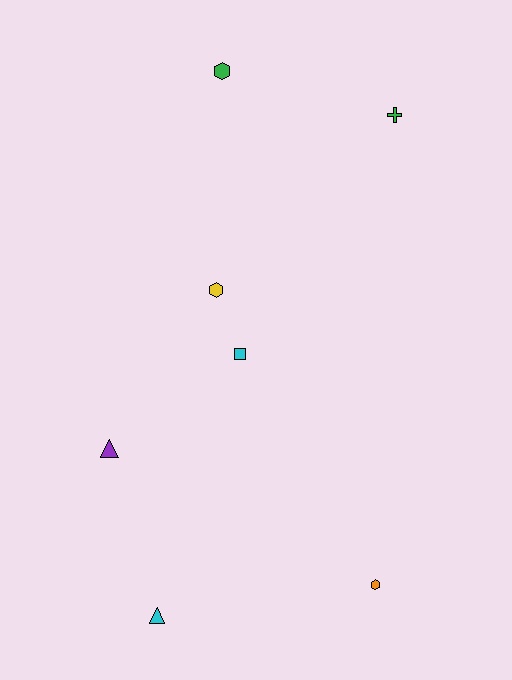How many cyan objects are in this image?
There are 2 cyan objects.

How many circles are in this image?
There are no circles.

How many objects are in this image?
There are 7 objects.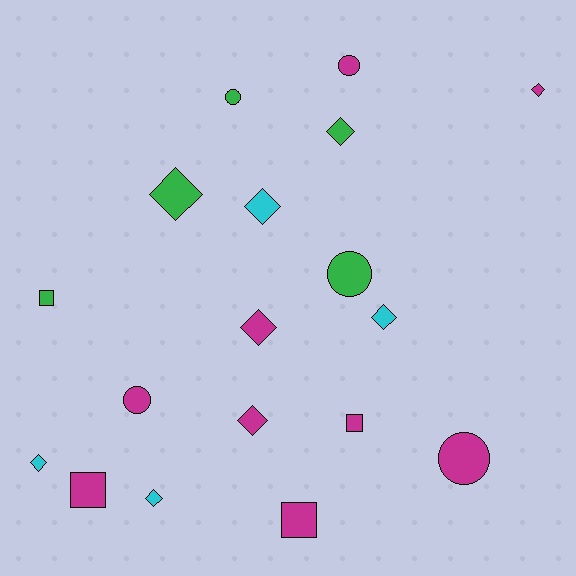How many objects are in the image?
There are 18 objects.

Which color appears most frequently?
Magenta, with 9 objects.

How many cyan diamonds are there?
There are 4 cyan diamonds.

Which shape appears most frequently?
Diamond, with 9 objects.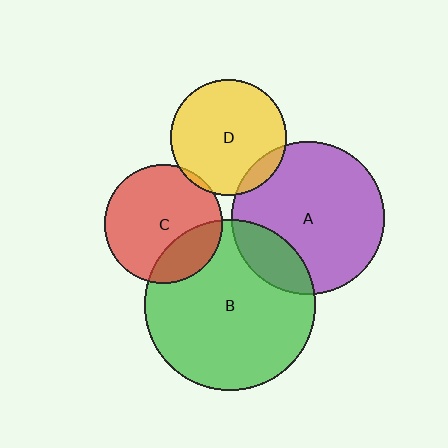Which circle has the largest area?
Circle B (green).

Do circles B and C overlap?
Yes.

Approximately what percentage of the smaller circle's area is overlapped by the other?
Approximately 25%.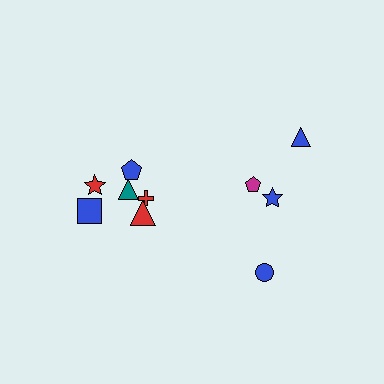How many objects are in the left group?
There are 6 objects.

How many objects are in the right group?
There are 4 objects.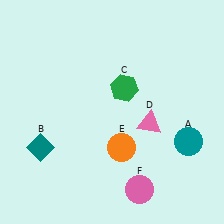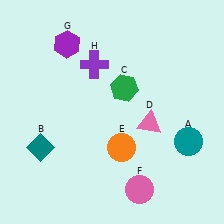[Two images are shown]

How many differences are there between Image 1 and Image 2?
There are 2 differences between the two images.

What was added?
A purple hexagon (G), a purple cross (H) were added in Image 2.